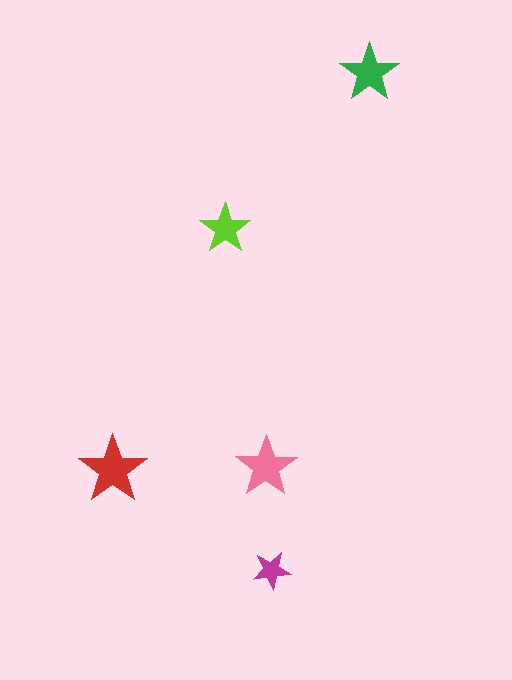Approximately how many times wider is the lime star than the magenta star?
About 1.5 times wider.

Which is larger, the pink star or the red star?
The red one.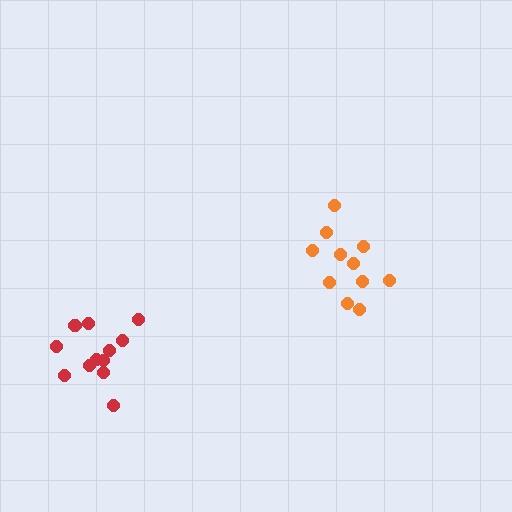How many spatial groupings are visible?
There are 2 spatial groupings.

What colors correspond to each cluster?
The clusters are colored: orange, red.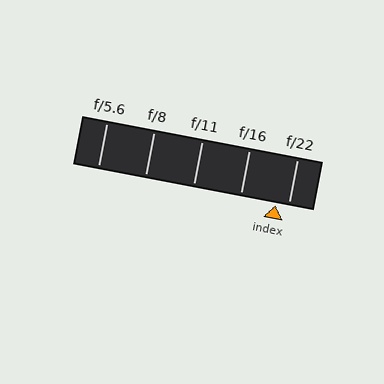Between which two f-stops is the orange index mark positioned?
The index mark is between f/16 and f/22.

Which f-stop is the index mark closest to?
The index mark is closest to f/22.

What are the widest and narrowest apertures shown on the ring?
The widest aperture shown is f/5.6 and the narrowest is f/22.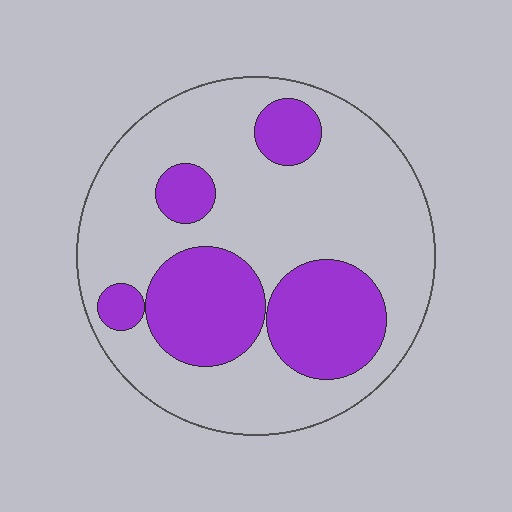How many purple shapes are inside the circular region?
5.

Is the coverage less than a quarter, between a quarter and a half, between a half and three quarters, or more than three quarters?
Between a quarter and a half.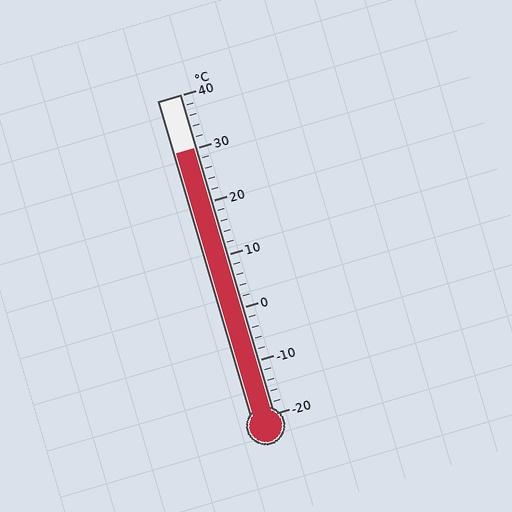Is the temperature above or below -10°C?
The temperature is above -10°C.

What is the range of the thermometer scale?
The thermometer scale ranges from -20°C to 40°C.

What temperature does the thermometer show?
The thermometer shows approximately 30°C.